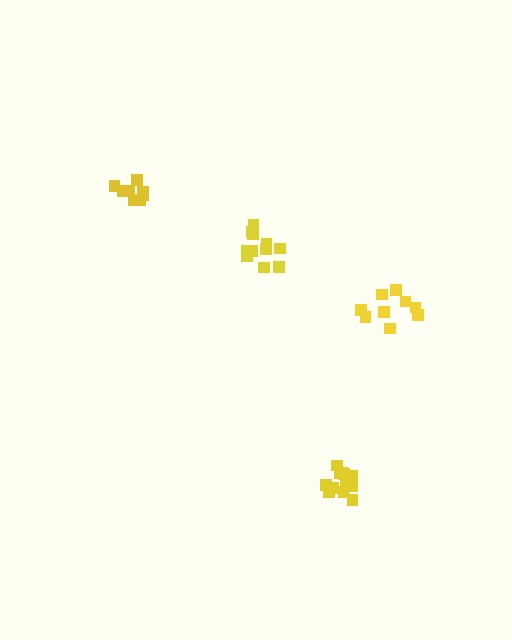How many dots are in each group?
Group 1: 9 dots, Group 2: 12 dots, Group 3: 8 dots, Group 4: 11 dots (40 total).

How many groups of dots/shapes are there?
There are 4 groups.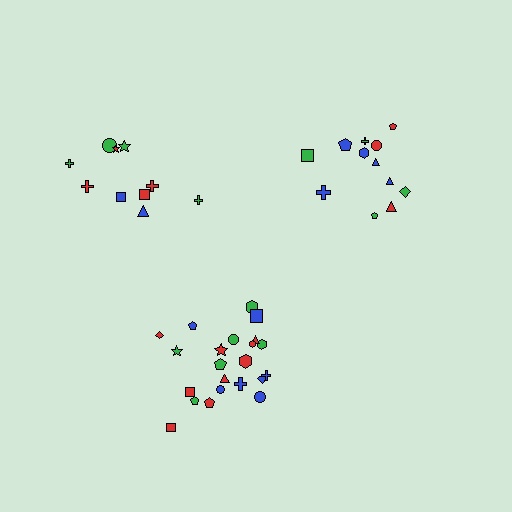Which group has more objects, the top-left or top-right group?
The top-right group.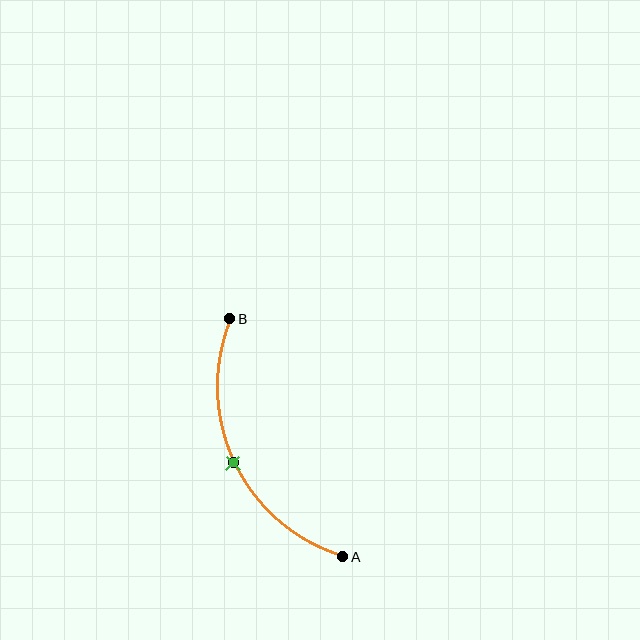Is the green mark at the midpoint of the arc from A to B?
Yes. The green mark lies on the arc at equal arc-length from both A and B — it is the arc midpoint.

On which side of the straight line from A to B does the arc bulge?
The arc bulges to the left of the straight line connecting A and B.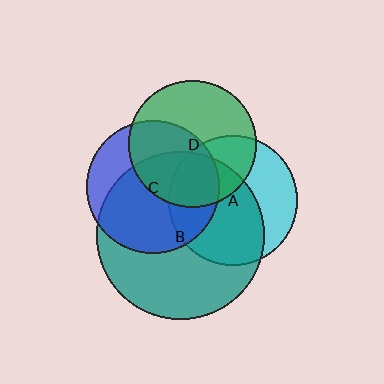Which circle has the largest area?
Circle B (teal).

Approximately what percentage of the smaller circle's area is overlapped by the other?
Approximately 60%.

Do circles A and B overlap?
Yes.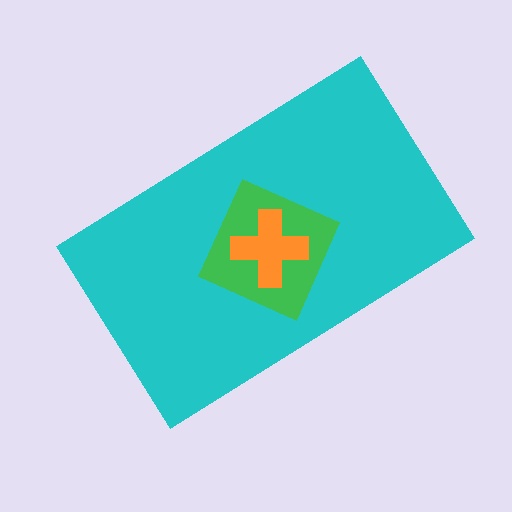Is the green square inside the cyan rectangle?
Yes.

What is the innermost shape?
The orange cross.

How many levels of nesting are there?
3.